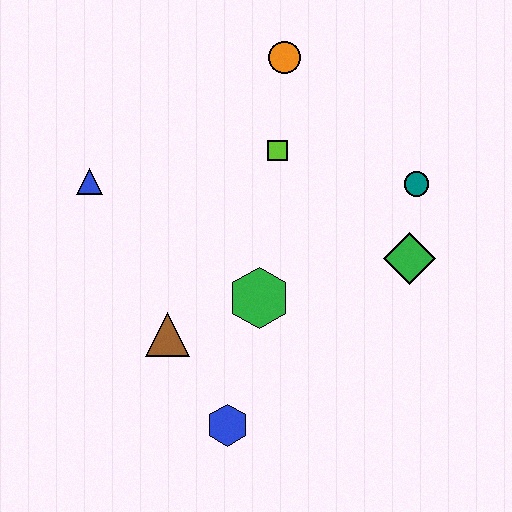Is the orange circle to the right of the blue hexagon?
Yes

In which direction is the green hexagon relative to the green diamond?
The green hexagon is to the left of the green diamond.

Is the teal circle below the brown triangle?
No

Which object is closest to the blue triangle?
The brown triangle is closest to the blue triangle.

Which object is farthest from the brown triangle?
The orange circle is farthest from the brown triangle.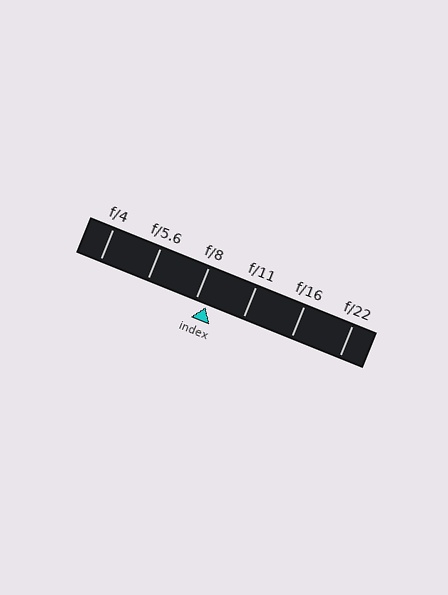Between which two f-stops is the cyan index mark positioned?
The index mark is between f/8 and f/11.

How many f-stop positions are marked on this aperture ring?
There are 6 f-stop positions marked.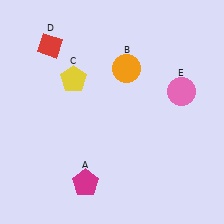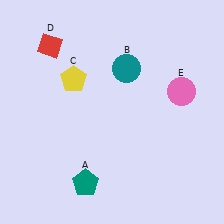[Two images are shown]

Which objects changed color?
A changed from magenta to teal. B changed from orange to teal.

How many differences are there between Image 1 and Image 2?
There are 2 differences between the two images.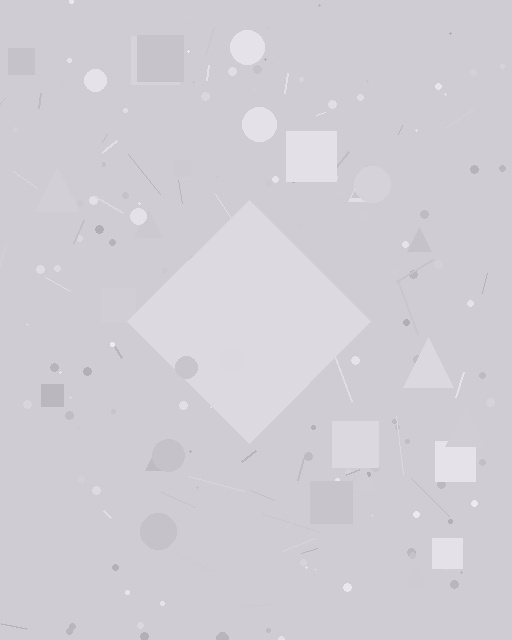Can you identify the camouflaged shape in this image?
The camouflaged shape is a diamond.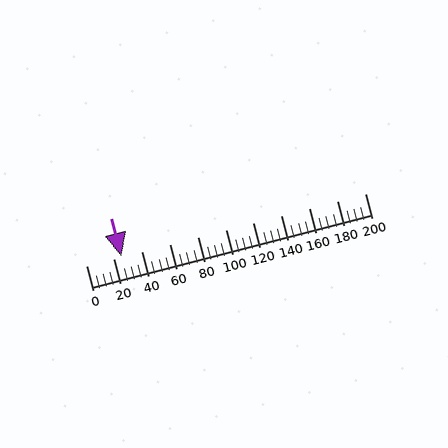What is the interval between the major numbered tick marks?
The major tick marks are spaced 20 units apart.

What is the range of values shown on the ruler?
The ruler shows values from 0 to 200.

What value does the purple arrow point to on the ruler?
The purple arrow points to approximately 25.